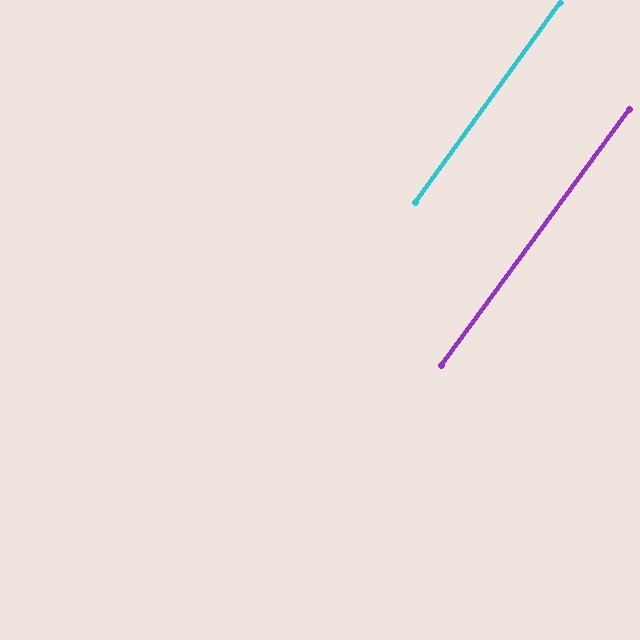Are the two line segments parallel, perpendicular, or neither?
Parallel — their directions differ by only 0.5°.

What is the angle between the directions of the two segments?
Approximately 0 degrees.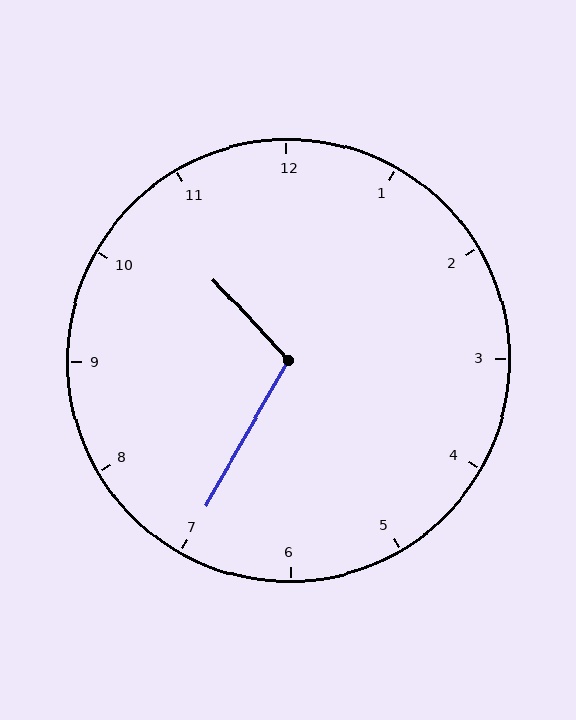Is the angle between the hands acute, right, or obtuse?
It is obtuse.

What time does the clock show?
10:35.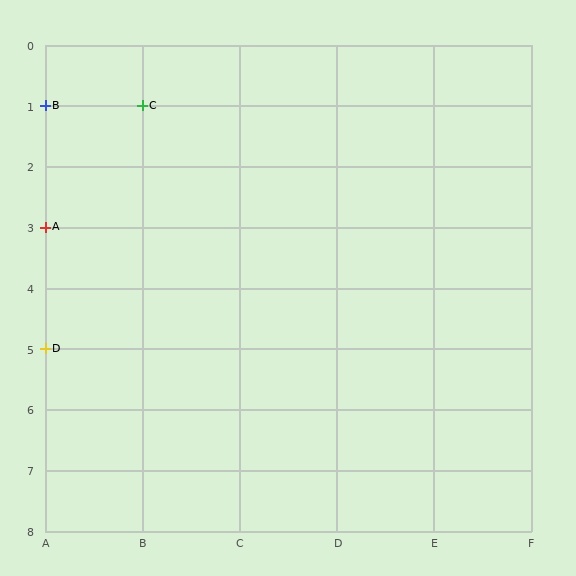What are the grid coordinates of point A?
Point A is at grid coordinates (A, 3).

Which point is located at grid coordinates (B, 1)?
Point C is at (B, 1).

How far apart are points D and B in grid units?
Points D and B are 4 rows apart.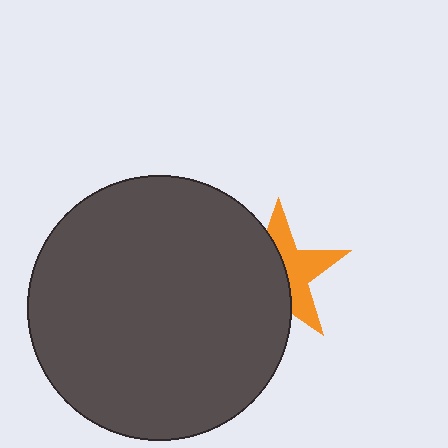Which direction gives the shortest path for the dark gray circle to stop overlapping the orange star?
Moving left gives the shortest separation.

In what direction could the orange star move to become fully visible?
The orange star could move right. That would shift it out from behind the dark gray circle entirely.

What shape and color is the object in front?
The object in front is a dark gray circle.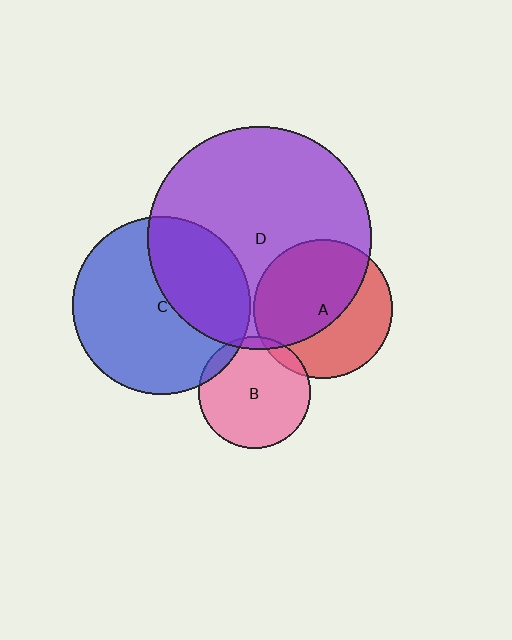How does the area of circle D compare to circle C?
Approximately 1.6 times.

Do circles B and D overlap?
Yes.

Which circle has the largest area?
Circle D (purple).